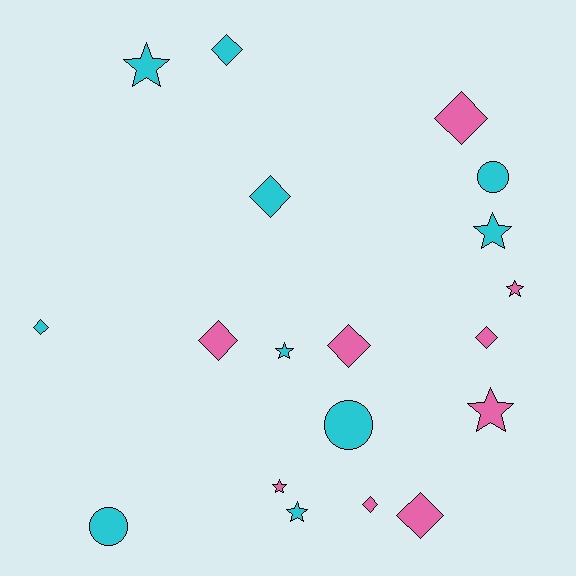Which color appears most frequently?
Cyan, with 10 objects.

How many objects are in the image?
There are 19 objects.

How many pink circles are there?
There are no pink circles.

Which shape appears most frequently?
Diamond, with 9 objects.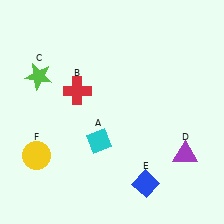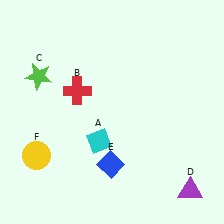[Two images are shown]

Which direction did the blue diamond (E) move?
The blue diamond (E) moved left.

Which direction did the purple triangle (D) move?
The purple triangle (D) moved down.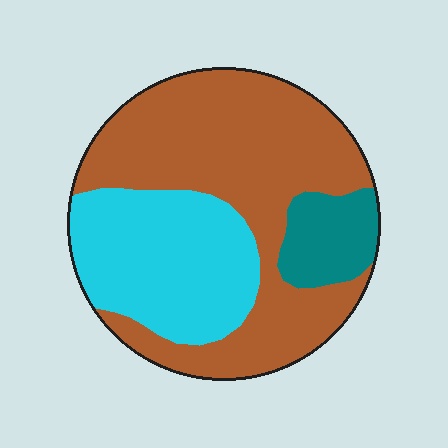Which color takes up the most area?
Brown, at roughly 60%.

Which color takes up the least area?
Teal, at roughly 10%.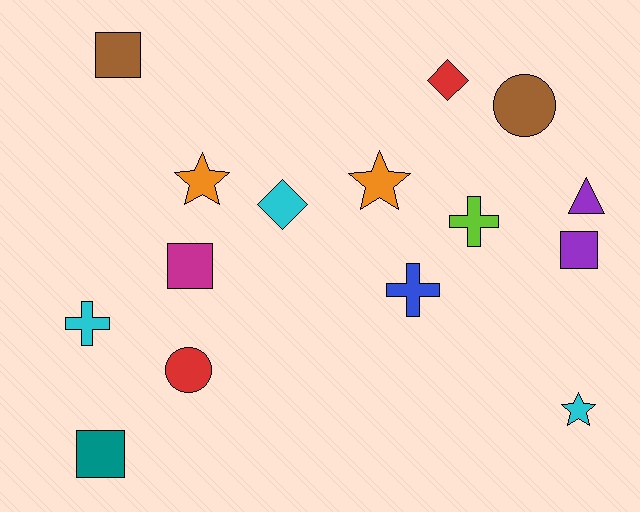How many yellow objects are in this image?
There are no yellow objects.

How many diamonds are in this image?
There are 2 diamonds.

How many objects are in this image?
There are 15 objects.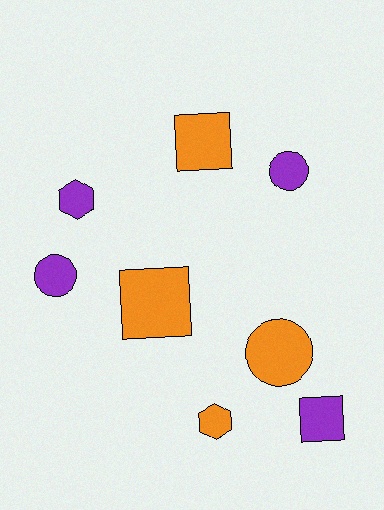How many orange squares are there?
There are 2 orange squares.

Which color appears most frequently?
Orange, with 4 objects.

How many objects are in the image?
There are 8 objects.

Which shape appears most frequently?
Square, with 3 objects.